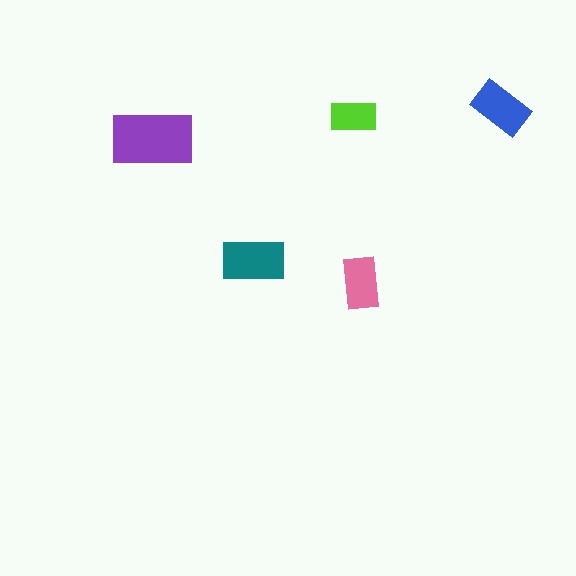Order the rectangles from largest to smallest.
the purple one, the teal one, the blue one, the pink one, the lime one.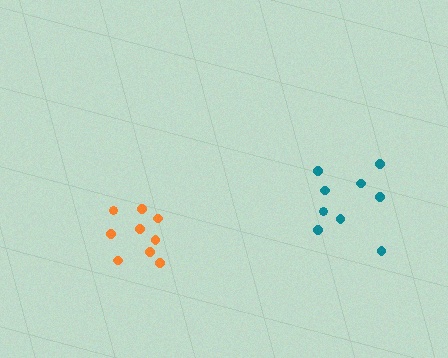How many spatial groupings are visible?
There are 2 spatial groupings.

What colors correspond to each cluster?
The clusters are colored: teal, orange.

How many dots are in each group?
Group 1: 9 dots, Group 2: 9 dots (18 total).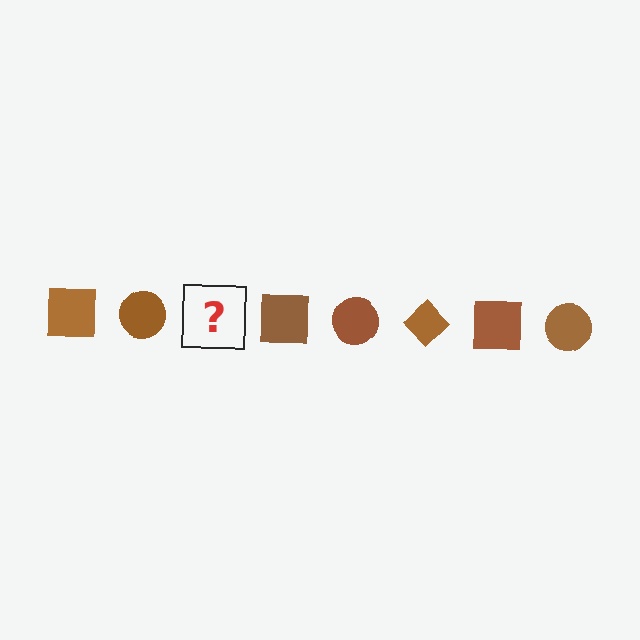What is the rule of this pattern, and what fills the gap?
The rule is that the pattern cycles through square, circle, diamond shapes in brown. The gap should be filled with a brown diamond.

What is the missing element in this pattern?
The missing element is a brown diamond.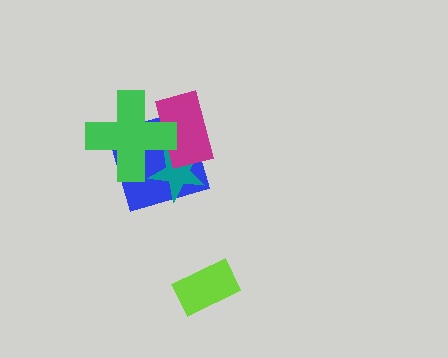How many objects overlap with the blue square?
3 objects overlap with the blue square.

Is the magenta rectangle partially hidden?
Yes, it is partially covered by another shape.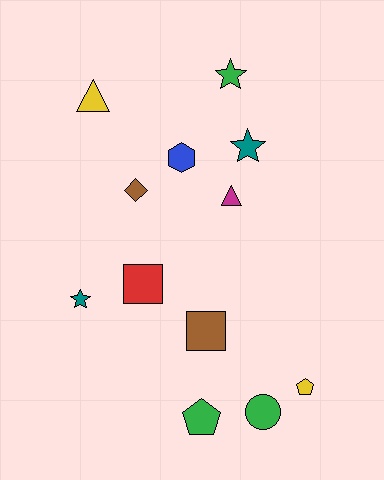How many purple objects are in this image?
There are no purple objects.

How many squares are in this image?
There are 2 squares.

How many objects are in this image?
There are 12 objects.